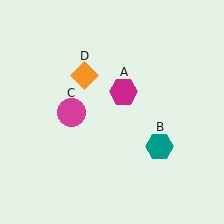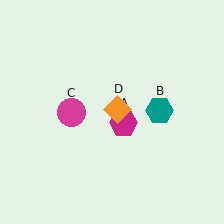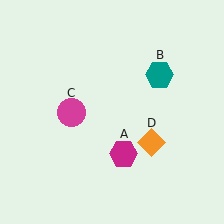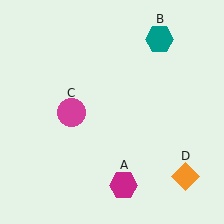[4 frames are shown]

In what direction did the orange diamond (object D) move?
The orange diamond (object D) moved down and to the right.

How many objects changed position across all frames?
3 objects changed position: magenta hexagon (object A), teal hexagon (object B), orange diamond (object D).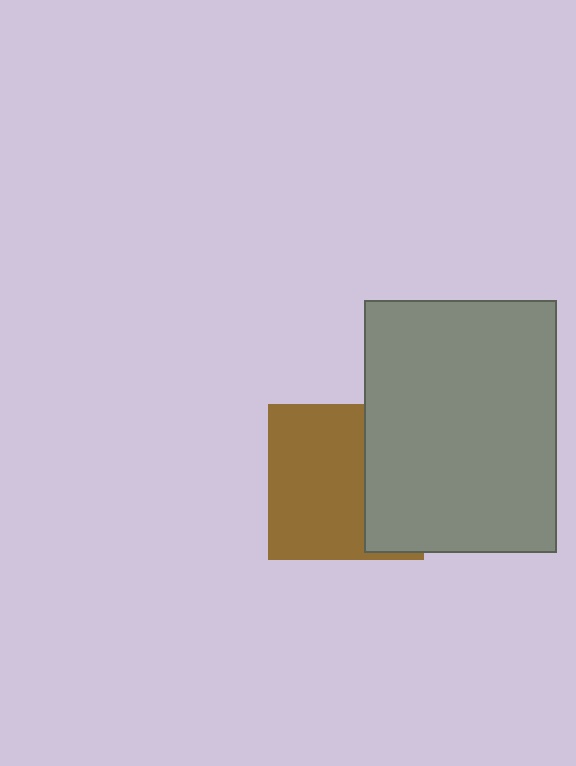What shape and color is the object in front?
The object in front is a gray rectangle.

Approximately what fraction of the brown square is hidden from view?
Roughly 37% of the brown square is hidden behind the gray rectangle.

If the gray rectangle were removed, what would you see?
You would see the complete brown square.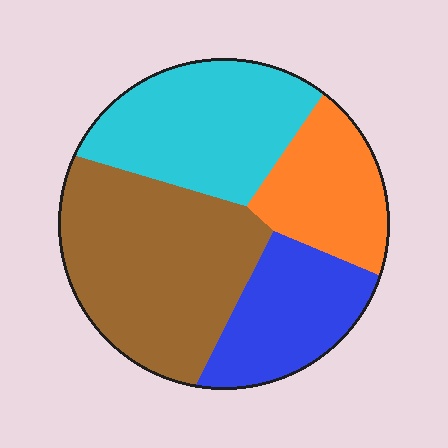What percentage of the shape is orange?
Orange takes up less than a quarter of the shape.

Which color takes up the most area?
Brown, at roughly 35%.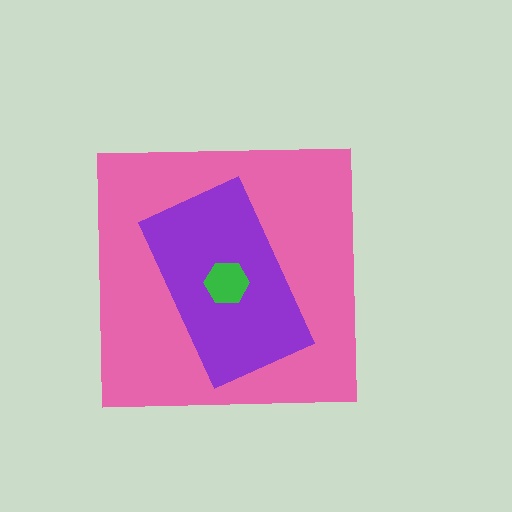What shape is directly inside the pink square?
The purple rectangle.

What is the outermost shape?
The pink square.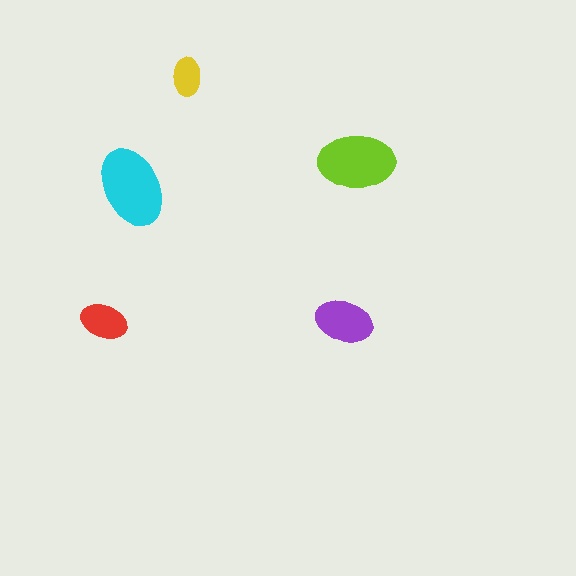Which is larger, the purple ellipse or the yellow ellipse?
The purple one.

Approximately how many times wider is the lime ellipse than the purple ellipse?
About 1.5 times wider.